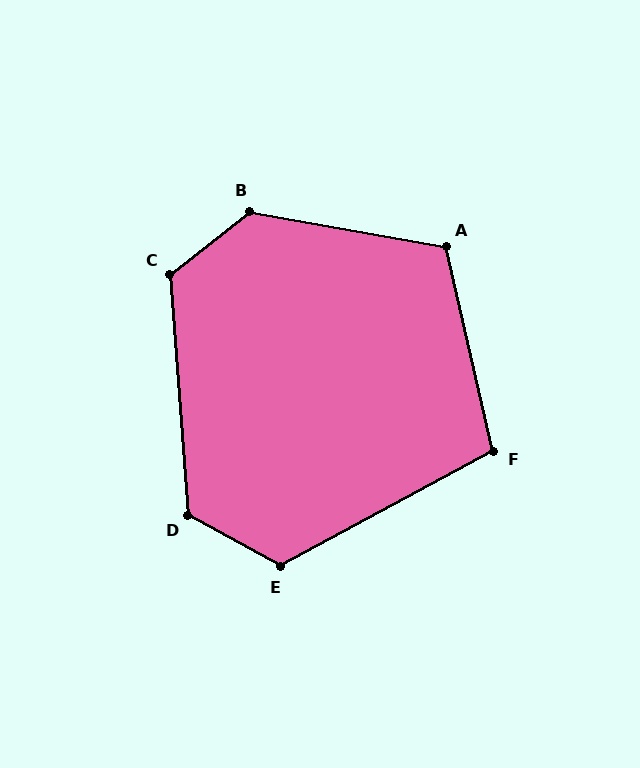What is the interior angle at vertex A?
Approximately 113 degrees (obtuse).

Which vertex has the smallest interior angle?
F, at approximately 105 degrees.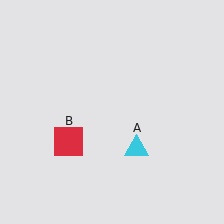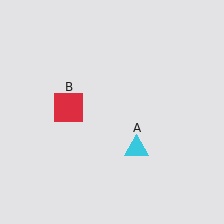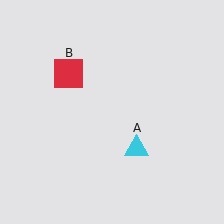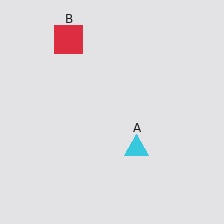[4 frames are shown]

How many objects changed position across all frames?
1 object changed position: red square (object B).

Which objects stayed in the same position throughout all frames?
Cyan triangle (object A) remained stationary.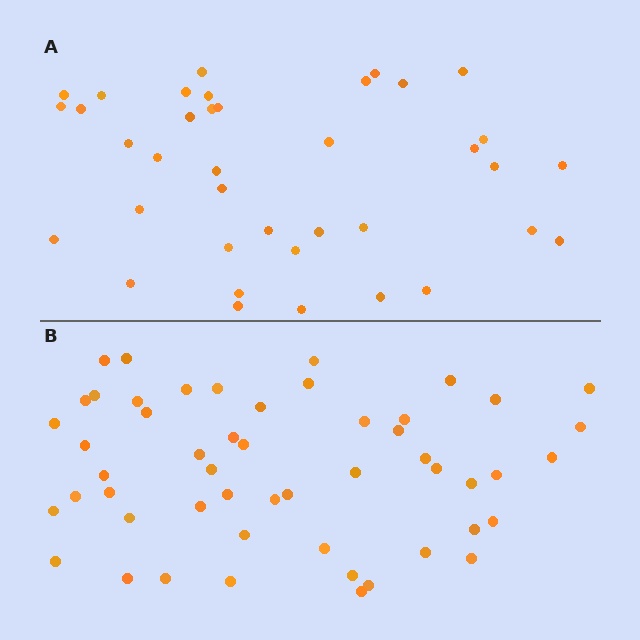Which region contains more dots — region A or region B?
Region B (the bottom region) has more dots.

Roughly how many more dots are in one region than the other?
Region B has approximately 15 more dots than region A.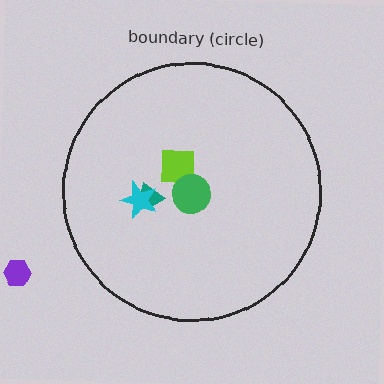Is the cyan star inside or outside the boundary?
Inside.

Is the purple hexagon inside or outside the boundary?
Outside.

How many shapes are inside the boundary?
4 inside, 1 outside.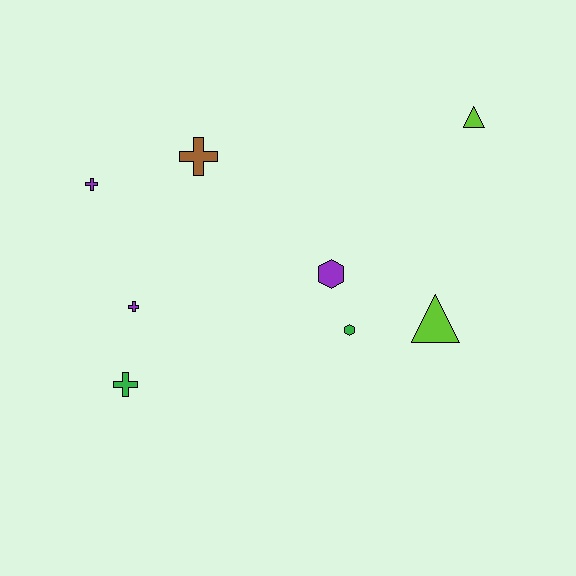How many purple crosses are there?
There are 2 purple crosses.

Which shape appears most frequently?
Cross, with 4 objects.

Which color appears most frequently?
Purple, with 3 objects.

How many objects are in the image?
There are 8 objects.